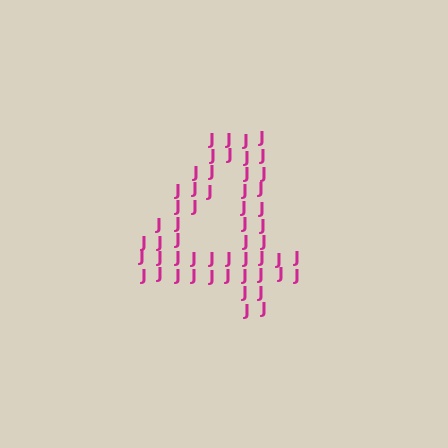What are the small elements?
The small elements are letter J's.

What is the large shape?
The large shape is the digit 4.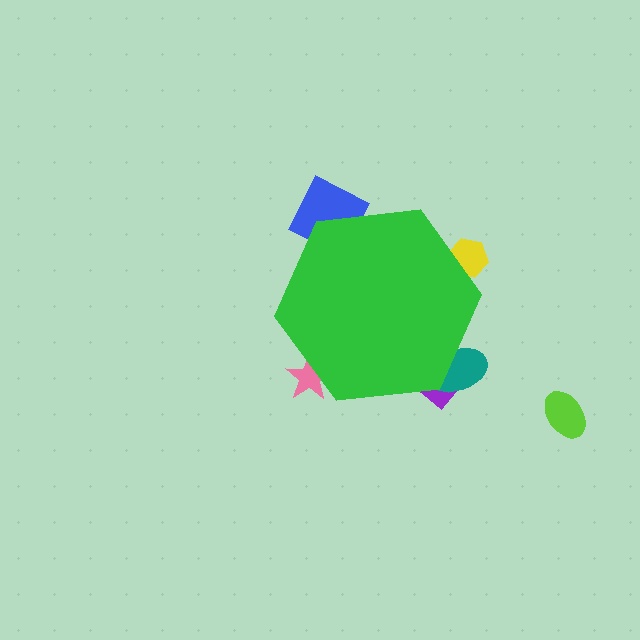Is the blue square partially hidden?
Yes, the blue square is partially hidden behind the green hexagon.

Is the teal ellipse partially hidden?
Yes, the teal ellipse is partially hidden behind the green hexagon.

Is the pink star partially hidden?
Yes, the pink star is partially hidden behind the green hexagon.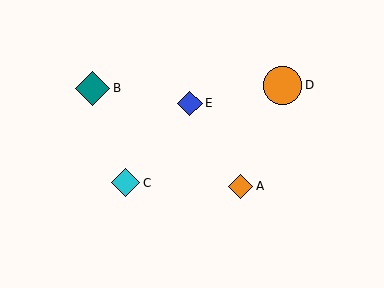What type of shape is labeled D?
Shape D is an orange circle.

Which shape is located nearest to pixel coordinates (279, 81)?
The orange circle (labeled D) at (283, 85) is nearest to that location.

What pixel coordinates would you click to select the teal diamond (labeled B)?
Click at (93, 88) to select the teal diamond B.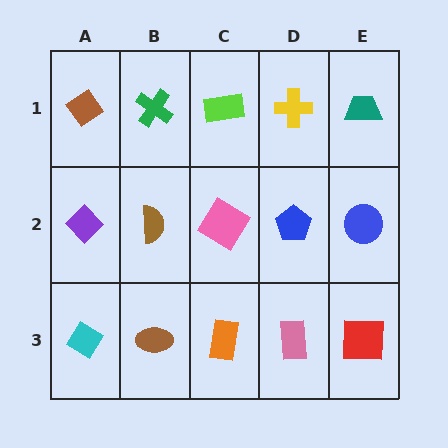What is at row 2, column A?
A purple diamond.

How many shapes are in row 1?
5 shapes.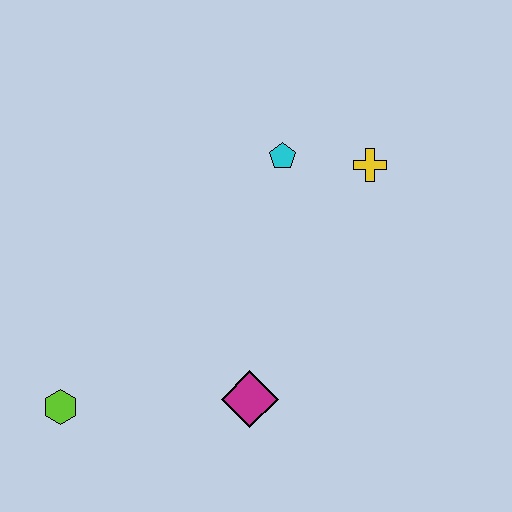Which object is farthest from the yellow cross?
The lime hexagon is farthest from the yellow cross.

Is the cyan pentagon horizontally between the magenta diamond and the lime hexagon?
No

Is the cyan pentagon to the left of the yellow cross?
Yes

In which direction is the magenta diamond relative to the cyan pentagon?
The magenta diamond is below the cyan pentagon.